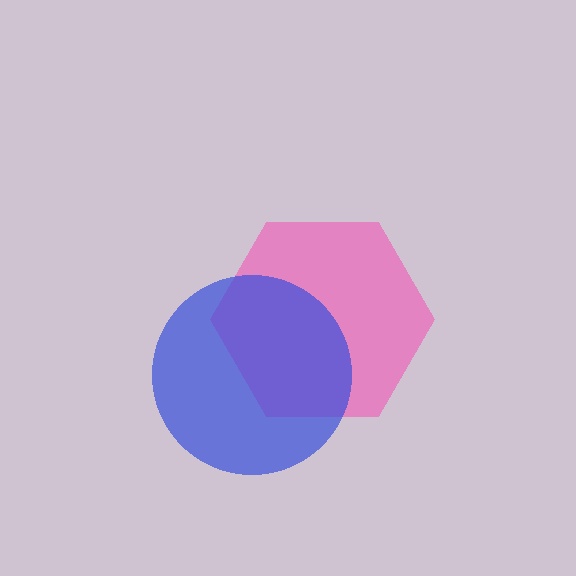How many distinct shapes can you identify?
There are 2 distinct shapes: a pink hexagon, a blue circle.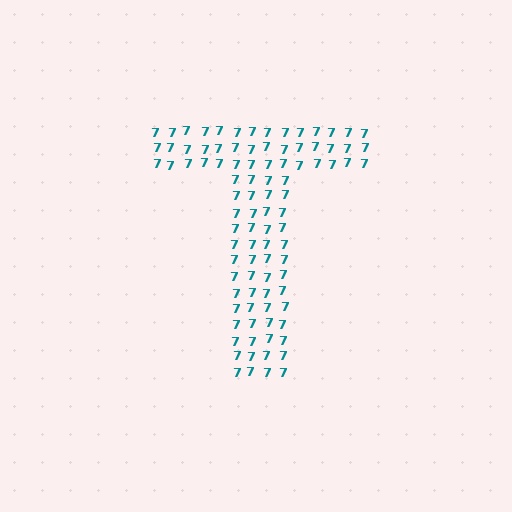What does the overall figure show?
The overall figure shows the letter T.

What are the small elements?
The small elements are digit 7's.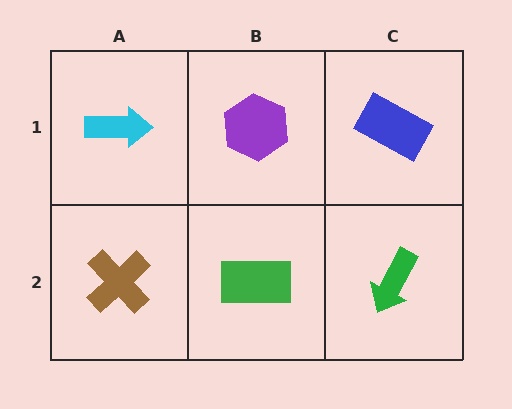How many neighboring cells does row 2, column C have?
2.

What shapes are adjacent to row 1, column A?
A brown cross (row 2, column A), a purple hexagon (row 1, column B).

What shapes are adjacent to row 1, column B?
A green rectangle (row 2, column B), a cyan arrow (row 1, column A), a blue rectangle (row 1, column C).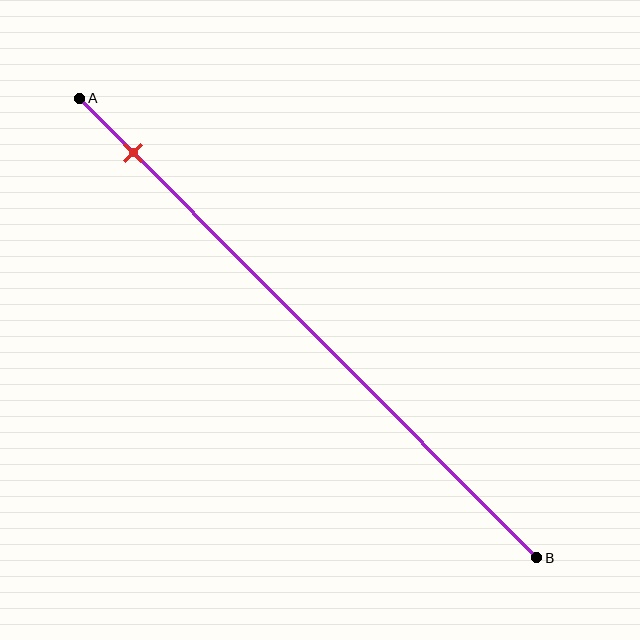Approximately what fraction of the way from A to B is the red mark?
The red mark is approximately 10% of the way from A to B.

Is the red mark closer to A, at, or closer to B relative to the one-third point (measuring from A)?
The red mark is closer to point A than the one-third point of segment AB.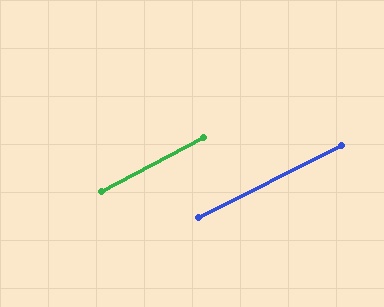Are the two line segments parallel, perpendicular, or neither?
Parallel — their directions differ by only 1.0°.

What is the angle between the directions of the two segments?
Approximately 1 degree.